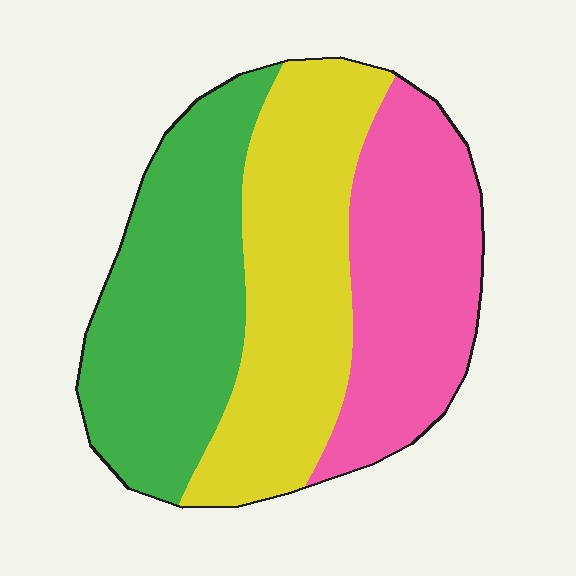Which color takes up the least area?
Pink, at roughly 30%.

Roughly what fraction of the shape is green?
Green covers around 35% of the shape.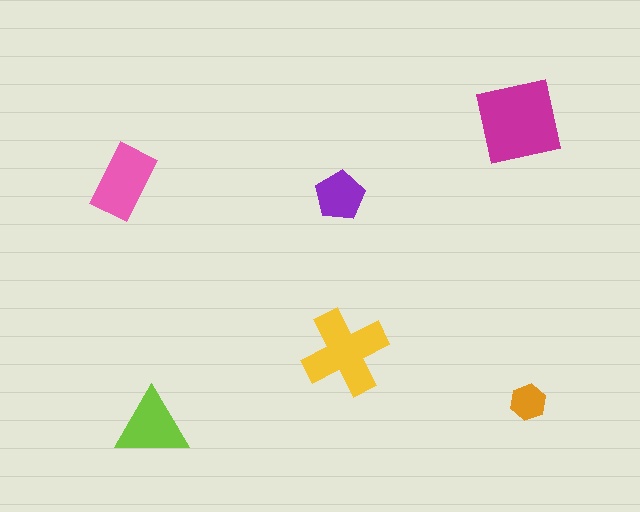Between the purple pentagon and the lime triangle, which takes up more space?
The lime triangle.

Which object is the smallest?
The orange hexagon.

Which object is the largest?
The magenta square.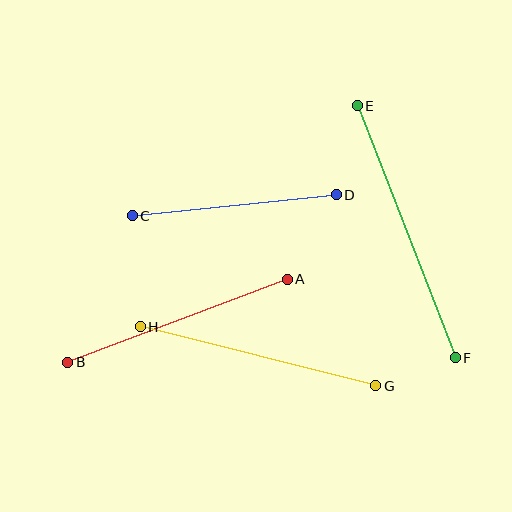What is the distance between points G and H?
The distance is approximately 243 pixels.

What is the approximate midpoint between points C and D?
The midpoint is at approximately (234, 205) pixels.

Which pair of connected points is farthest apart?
Points E and F are farthest apart.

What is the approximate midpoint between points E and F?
The midpoint is at approximately (406, 232) pixels.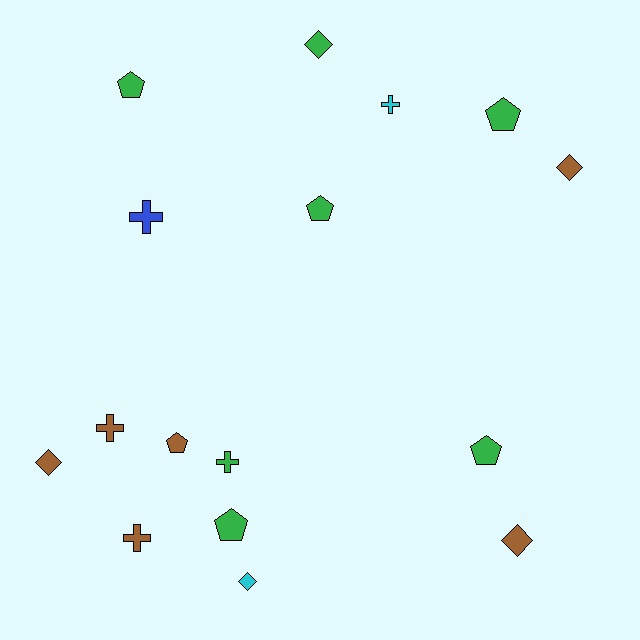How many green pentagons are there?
There are 5 green pentagons.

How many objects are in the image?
There are 16 objects.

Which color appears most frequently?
Green, with 7 objects.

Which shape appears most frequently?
Pentagon, with 6 objects.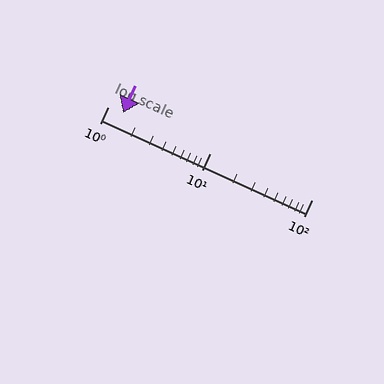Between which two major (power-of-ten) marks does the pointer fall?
The pointer is between 1 and 10.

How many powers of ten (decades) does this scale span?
The scale spans 2 decades, from 1 to 100.